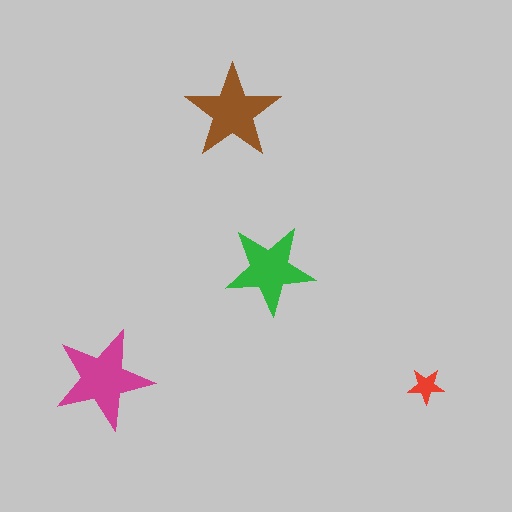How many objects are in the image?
There are 4 objects in the image.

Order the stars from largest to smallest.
the magenta one, the brown one, the green one, the red one.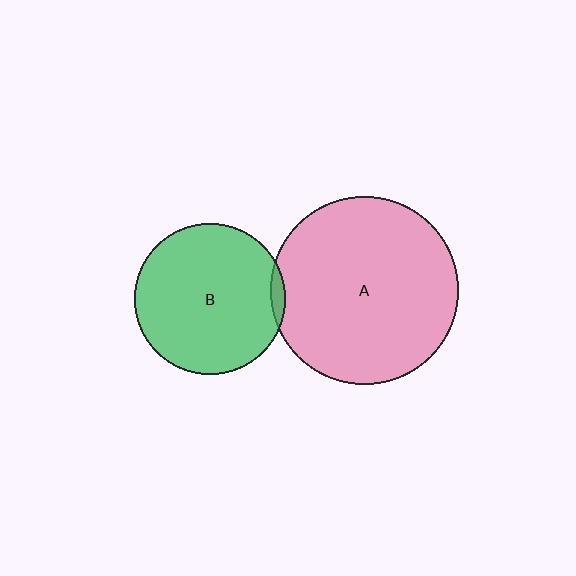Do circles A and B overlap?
Yes.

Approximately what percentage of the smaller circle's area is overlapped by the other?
Approximately 5%.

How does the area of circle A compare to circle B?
Approximately 1.6 times.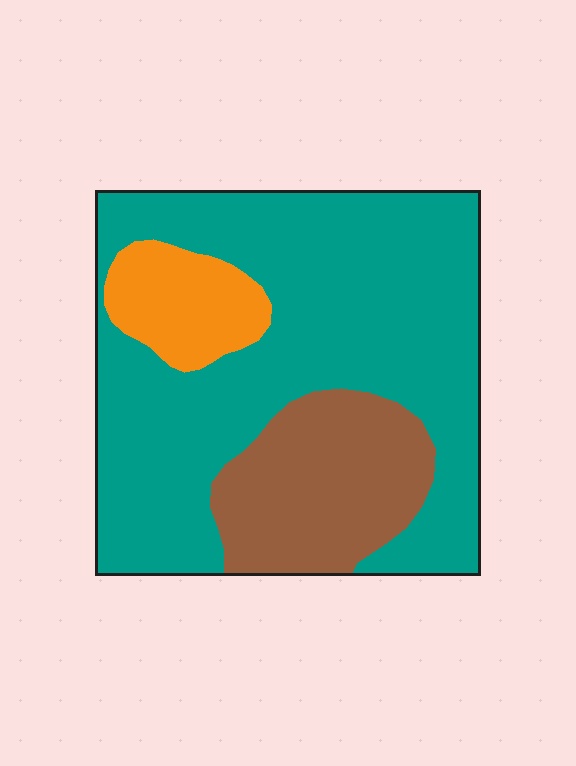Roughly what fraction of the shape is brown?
Brown takes up about one fifth (1/5) of the shape.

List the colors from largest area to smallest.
From largest to smallest: teal, brown, orange.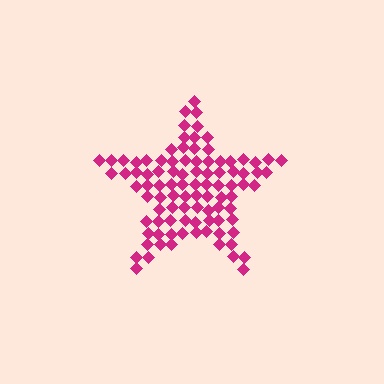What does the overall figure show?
The overall figure shows a star.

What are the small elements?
The small elements are diamonds.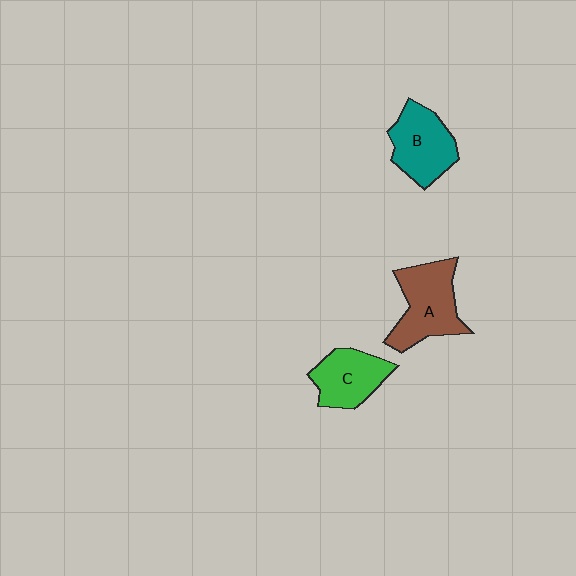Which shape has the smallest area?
Shape C (green).